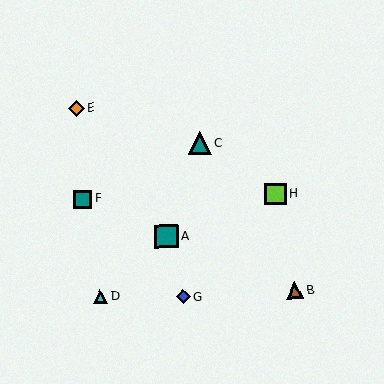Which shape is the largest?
The teal square (labeled A) is the largest.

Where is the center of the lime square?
The center of the lime square is at (275, 194).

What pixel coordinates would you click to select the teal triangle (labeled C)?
Click at (200, 143) to select the teal triangle C.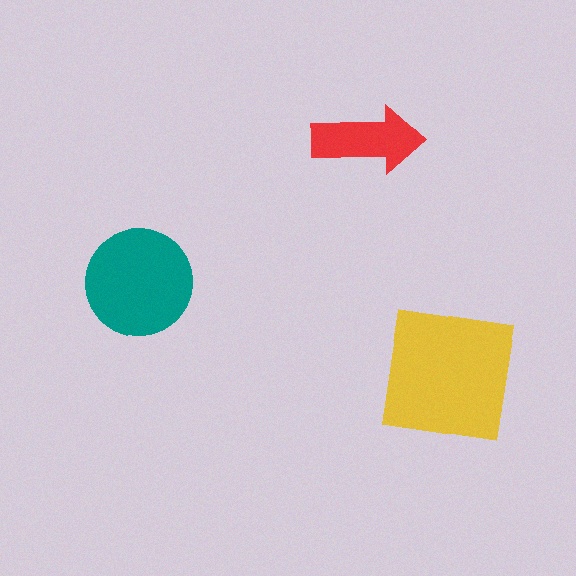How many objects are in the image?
There are 3 objects in the image.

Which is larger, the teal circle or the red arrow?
The teal circle.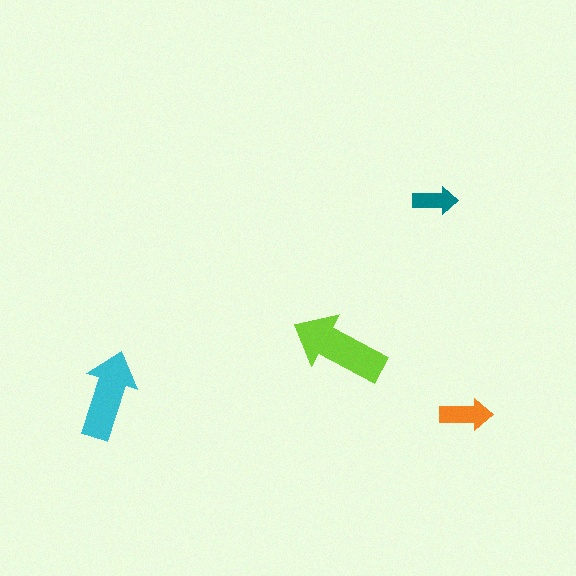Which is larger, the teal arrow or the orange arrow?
The orange one.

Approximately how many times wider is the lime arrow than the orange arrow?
About 2 times wider.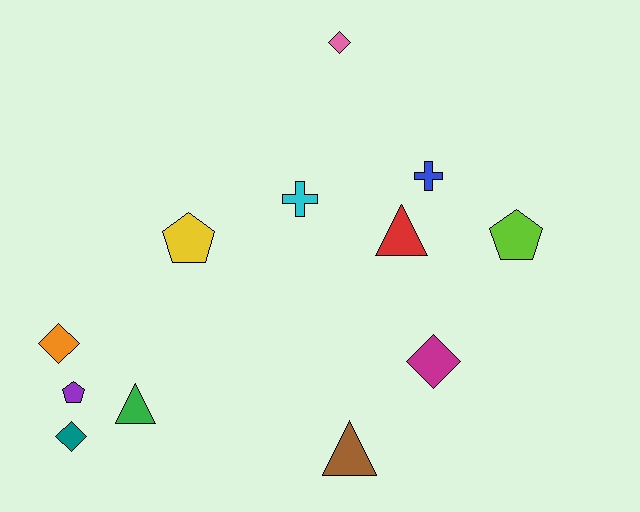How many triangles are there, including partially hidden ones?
There are 3 triangles.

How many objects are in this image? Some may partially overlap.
There are 12 objects.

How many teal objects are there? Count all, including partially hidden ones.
There is 1 teal object.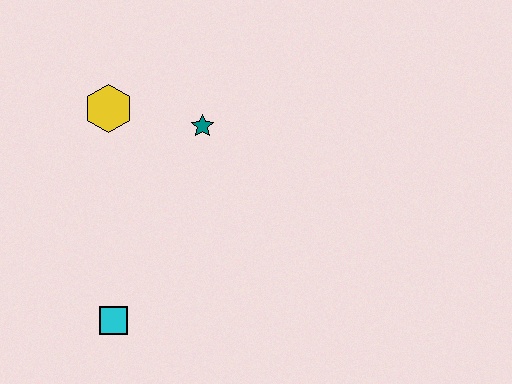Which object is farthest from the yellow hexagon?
The cyan square is farthest from the yellow hexagon.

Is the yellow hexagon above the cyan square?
Yes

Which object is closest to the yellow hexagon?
The teal star is closest to the yellow hexagon.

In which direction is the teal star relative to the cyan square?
The teal star is above the cyan square.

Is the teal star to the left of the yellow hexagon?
No